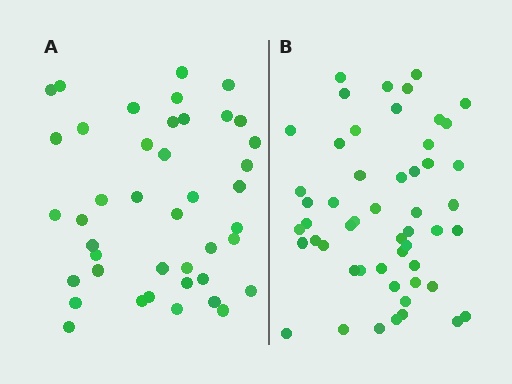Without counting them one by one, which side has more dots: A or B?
Region B (the right region) has more dots.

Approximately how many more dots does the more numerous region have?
Region B has roughly 10 or so more dots than region A.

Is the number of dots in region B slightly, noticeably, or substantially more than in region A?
Region B has only slightly more — the two regions are fairly close. The ratio is roughly 1.2 to 1.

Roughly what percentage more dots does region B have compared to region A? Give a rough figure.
About 25% more.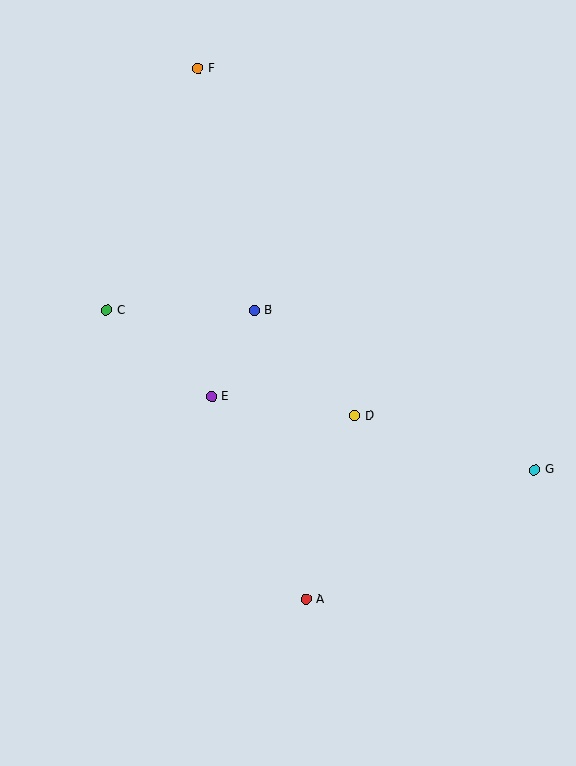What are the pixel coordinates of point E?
Point E is at (212, 397).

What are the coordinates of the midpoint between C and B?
The midpoint between C and B is at (180, 310).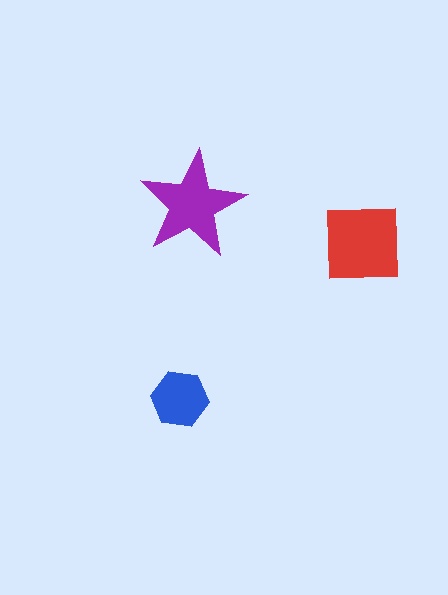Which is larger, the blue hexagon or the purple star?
The purple star.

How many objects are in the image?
There are 3 objects in the image.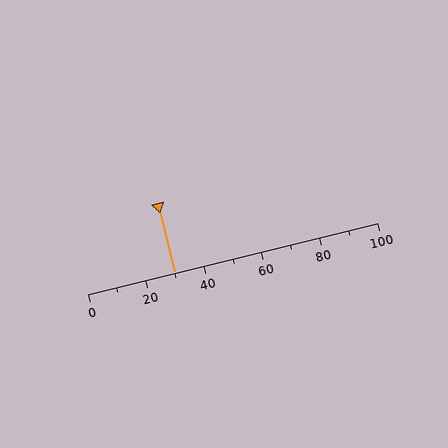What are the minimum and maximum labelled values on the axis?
The axis runs from 0 to 100.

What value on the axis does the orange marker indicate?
The marker indicates approximately 30.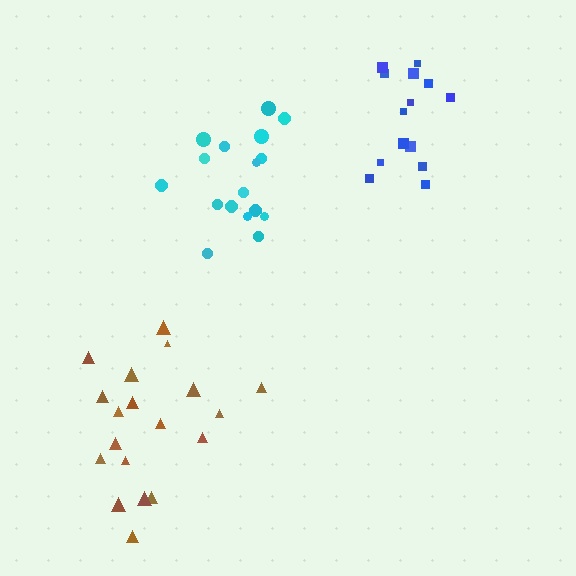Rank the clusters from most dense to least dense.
blue, cyan, brown.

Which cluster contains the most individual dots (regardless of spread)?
Brown (19).